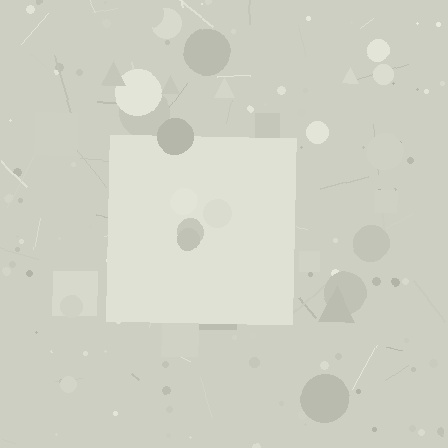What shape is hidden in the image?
A square is hidden in the image.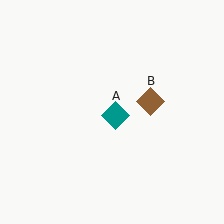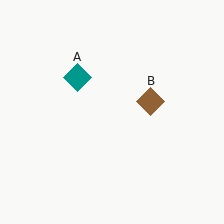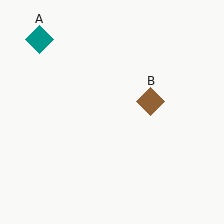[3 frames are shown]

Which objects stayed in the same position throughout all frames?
Brown diamond (object B) remained stationary.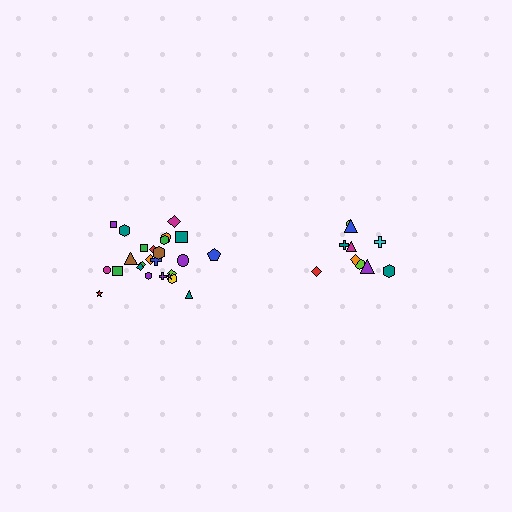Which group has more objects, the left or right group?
The left group.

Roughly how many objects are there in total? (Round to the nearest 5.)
Roughly 35 objects in total.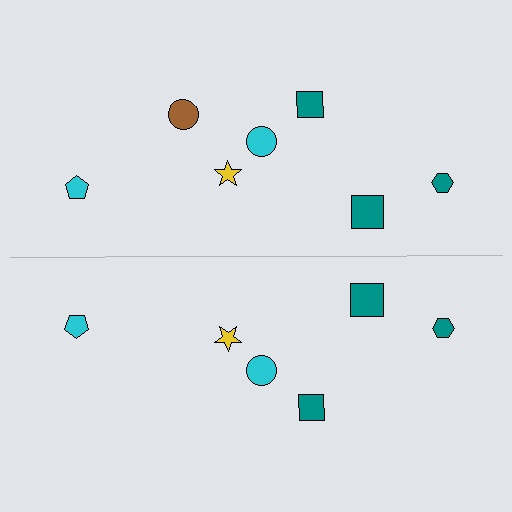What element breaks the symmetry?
A brown circle is missing from the bottom side.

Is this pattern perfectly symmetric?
No, the pattern is not perfectly symmetric. A brown circle is missing from the bottom side.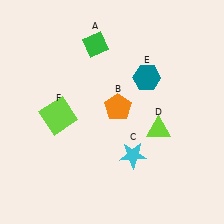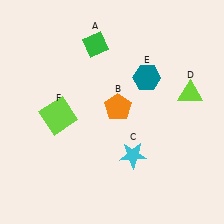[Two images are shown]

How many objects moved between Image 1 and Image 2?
1 object moved between the two images.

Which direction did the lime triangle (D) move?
The lime triangle (D) moved up.